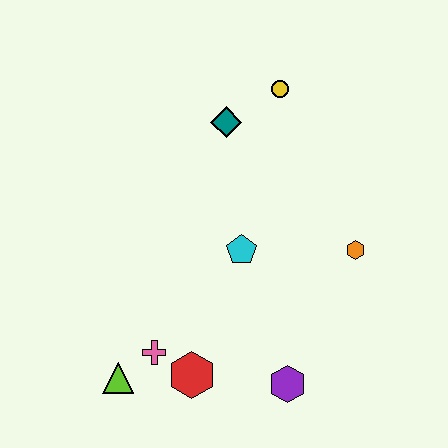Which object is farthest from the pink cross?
The yellow circle is farthest from the pink cross.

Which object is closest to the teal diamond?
The yellow circle is closest to the teal diamond.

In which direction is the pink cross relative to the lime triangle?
The pink cross is to the right of the lime triangle.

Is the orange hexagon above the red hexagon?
Yes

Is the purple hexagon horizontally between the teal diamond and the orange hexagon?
Yes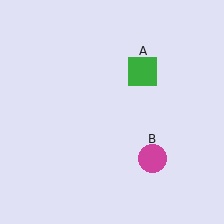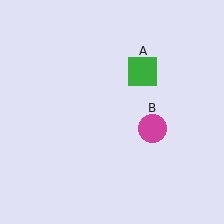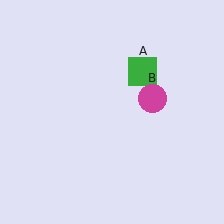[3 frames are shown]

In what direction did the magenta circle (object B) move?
The magenta circle (object B) moved up.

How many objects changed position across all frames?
1 object changed position: magenta circle (object B).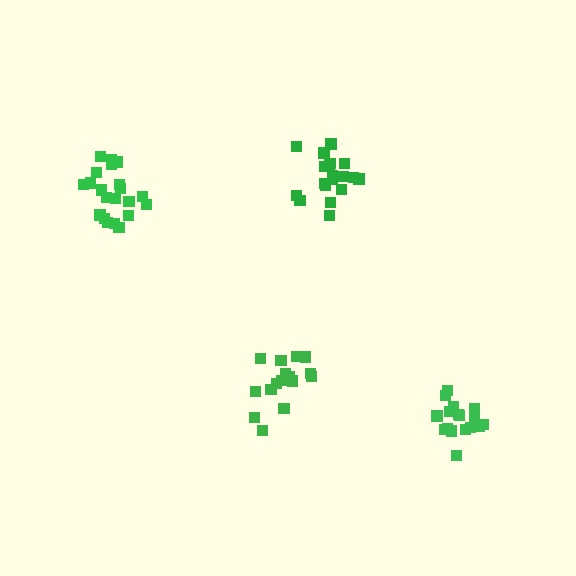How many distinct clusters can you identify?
There are 4 distinct clusters.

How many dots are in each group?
Group 1: 19 dots, Group 2: 21 dots, Group 3: 18 dots, Group 4: 17 dots (75 total).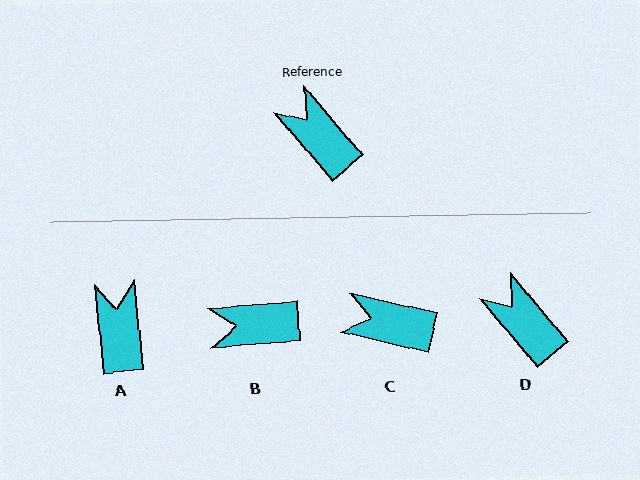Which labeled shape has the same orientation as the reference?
D.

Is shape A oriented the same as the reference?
No, it is off by about 34 degrees.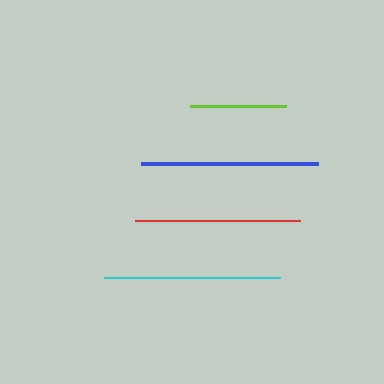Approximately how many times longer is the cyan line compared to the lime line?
The cyan line is approximately 1.9 times the length of the lime line.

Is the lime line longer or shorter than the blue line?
The blue line is longer than the lime line.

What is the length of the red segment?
The red segment is approximately 165 pixels long.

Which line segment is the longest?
The cyan line is the longest at approximately 177 pixels.